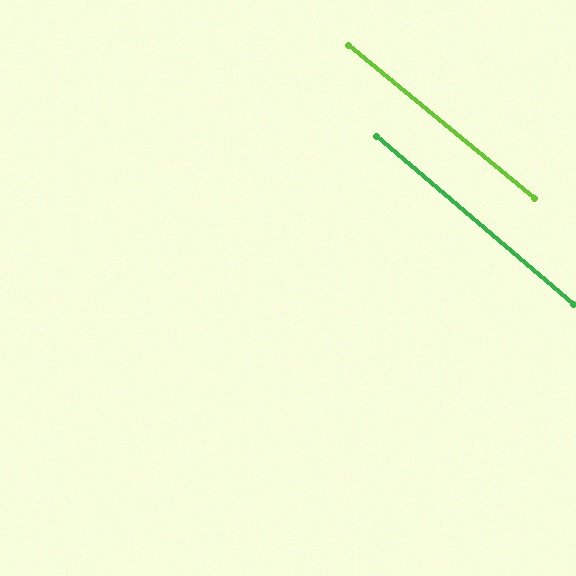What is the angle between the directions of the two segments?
Approximately 1 degree.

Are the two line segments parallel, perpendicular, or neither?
Parallel — their directions differ by only 1.1°.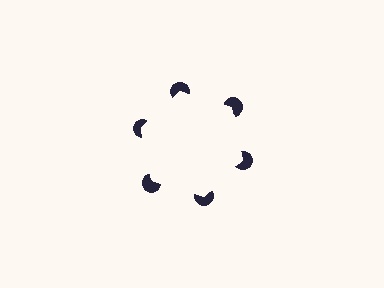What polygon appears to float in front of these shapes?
An illusory hexagon — its edges are inferred from the aligned wedge cuts in the pac-man discs, not physically drawn.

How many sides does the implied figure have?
6 sides.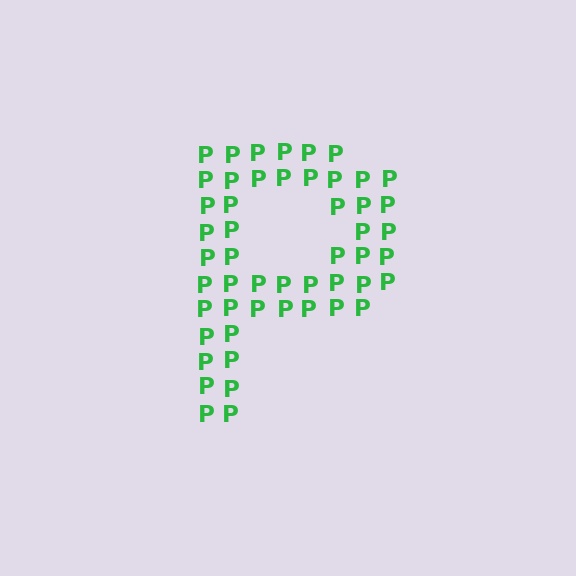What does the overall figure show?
The overall figure shows the letter P.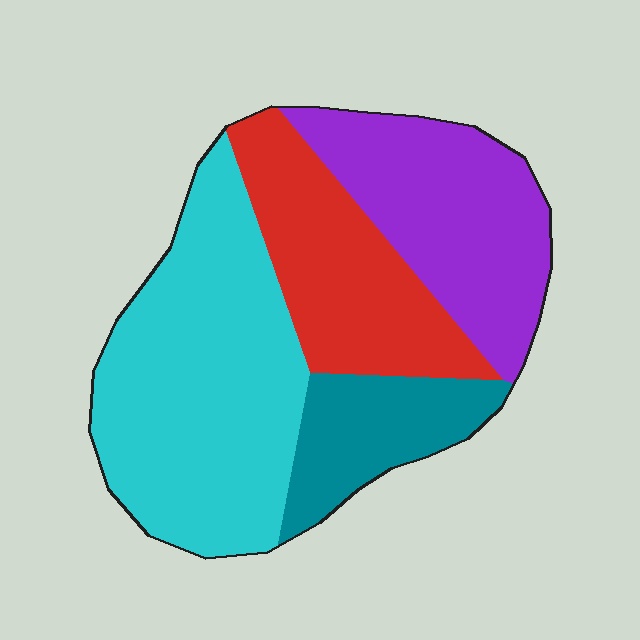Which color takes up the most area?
Cyan, at roughly 40%.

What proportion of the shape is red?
Red covers about 20% of the shape.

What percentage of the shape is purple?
Purple covers roughly 25% of the shape.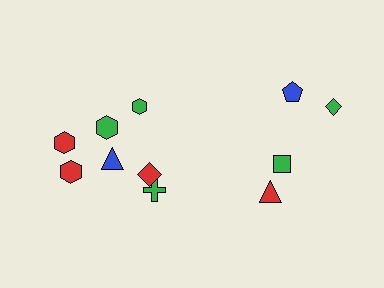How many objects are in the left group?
There are 7 objects.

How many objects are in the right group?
There are 4 objects.